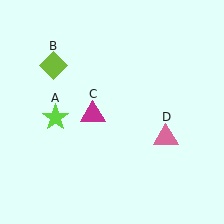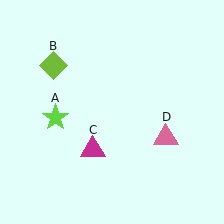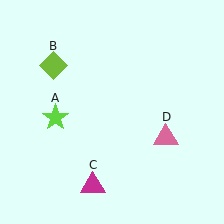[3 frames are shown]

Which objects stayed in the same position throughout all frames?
Lime star (object A) and lime diamond (object B) and pink triangle (object D) remained stationary.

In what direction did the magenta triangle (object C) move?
The magenta triangle (object C) moved down.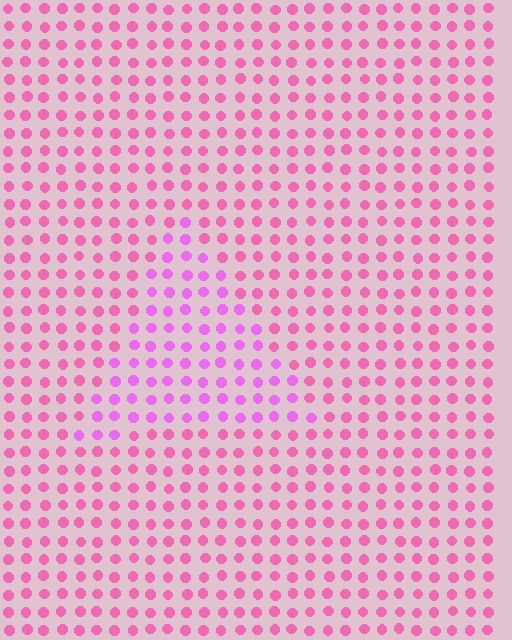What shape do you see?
I see a triangle.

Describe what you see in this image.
The image is filled with small pink elements in a uniform arrangement. A triangle-shaped region is visible where the elements are tinted to a slightly different hue, forming a subtle color boundary.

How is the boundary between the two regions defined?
The boundary is defined purely by a slight shift in hue (about 29 degrees). Spacing, size, and orientation are identical on both sides.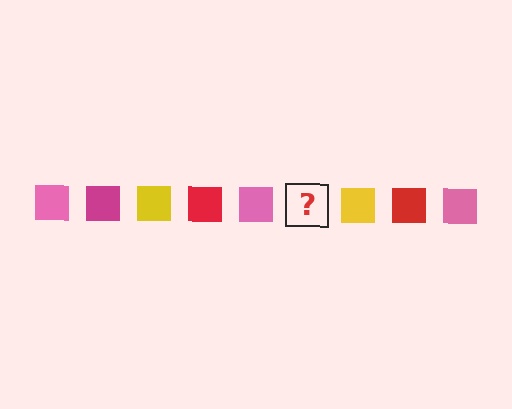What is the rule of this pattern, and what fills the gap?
The rule is that the pattern cycles through pink, magenta, yellow, red squares. The gap should be filled with a magenta square.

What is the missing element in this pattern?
The missing element is a magenta square.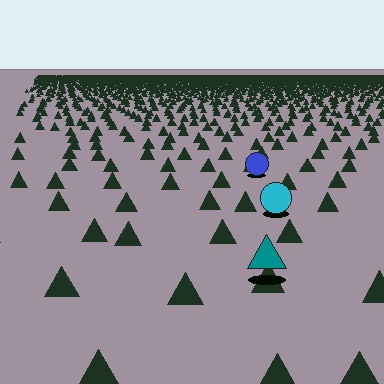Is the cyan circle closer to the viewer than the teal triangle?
No. The teal triangle is closer — you can tell from the texture gradient: the ground texture is coarser near it.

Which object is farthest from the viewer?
The blue circle is farthest from the viewer. It appears smaller and the ground texture around it is denser.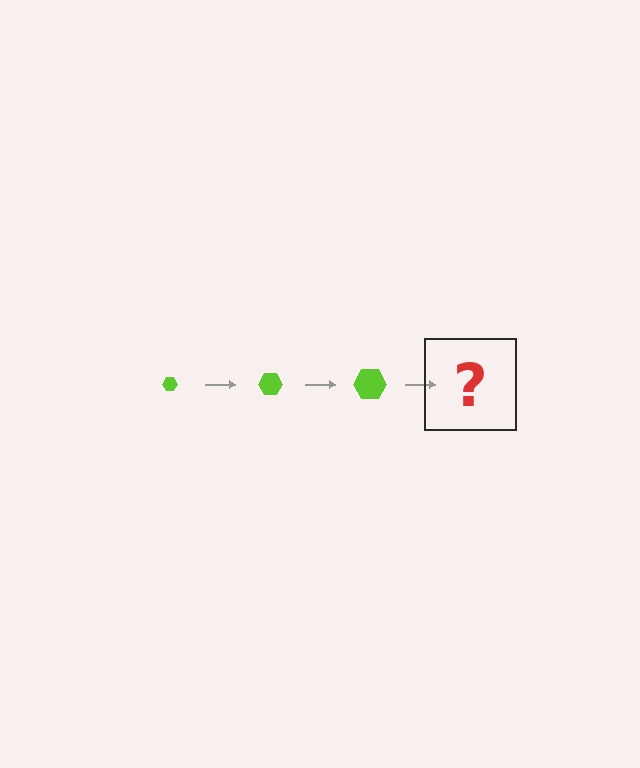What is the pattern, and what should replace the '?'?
The pattern is that the hexagon gets progressively larger each step. The '?' should be a lime hexagon, larger than the previous one.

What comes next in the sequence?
The next element should be a lime hexagon, larger than the previous one.